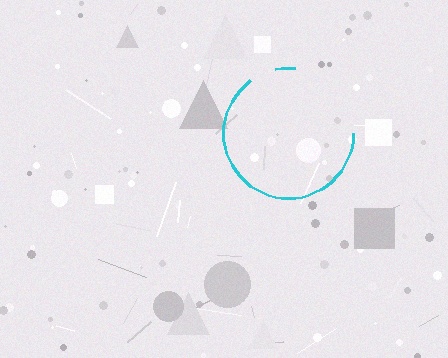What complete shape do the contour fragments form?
The contour fragments form a circle.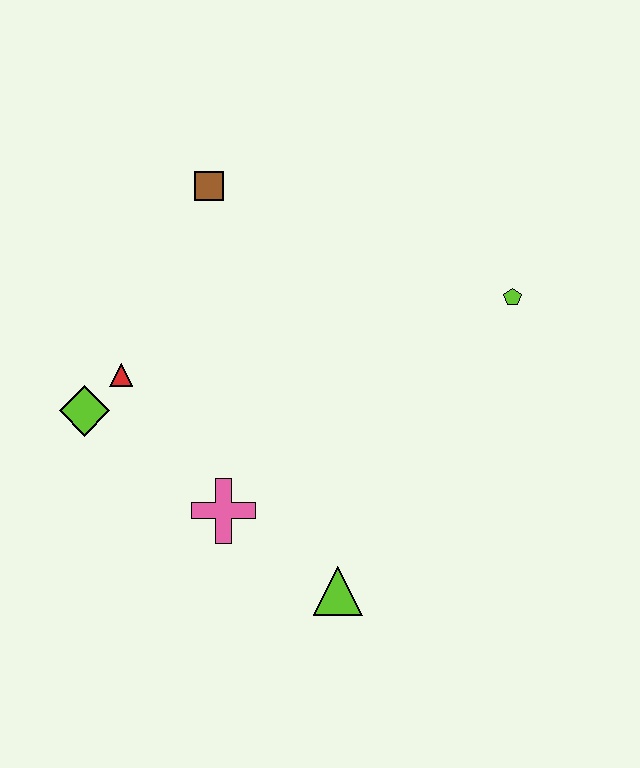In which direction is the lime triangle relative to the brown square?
The lime triangle is below the brown square.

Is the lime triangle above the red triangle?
No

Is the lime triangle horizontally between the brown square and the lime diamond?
No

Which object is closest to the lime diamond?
The red triangle is closest to the lime diamond.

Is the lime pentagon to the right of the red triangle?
Yes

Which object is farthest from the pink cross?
The lime pentagon is farthest from the pink cross.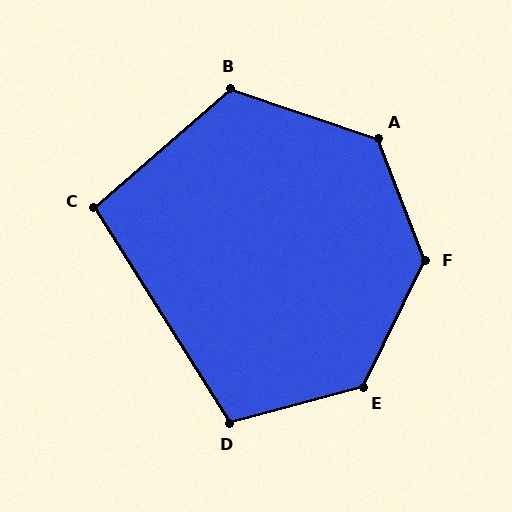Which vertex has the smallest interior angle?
C, at approximately 99 degrees.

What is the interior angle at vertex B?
Approximately 120 degrees (obtuse).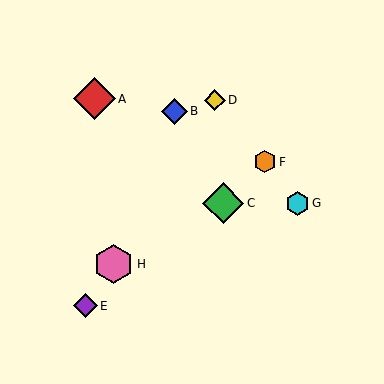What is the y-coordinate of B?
Object B is at y≈111.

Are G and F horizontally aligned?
No, G is at y≈203 and F is at y≈162.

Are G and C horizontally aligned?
Yes, both are at y≈203.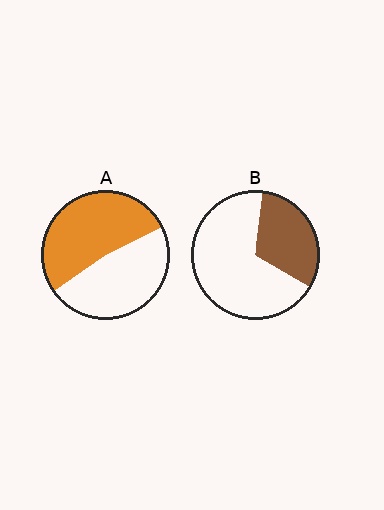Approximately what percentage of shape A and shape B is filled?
A is approximately 50% and B is approximately 30%.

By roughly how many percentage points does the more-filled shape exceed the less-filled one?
By roughly 20 percentage points (A over B).